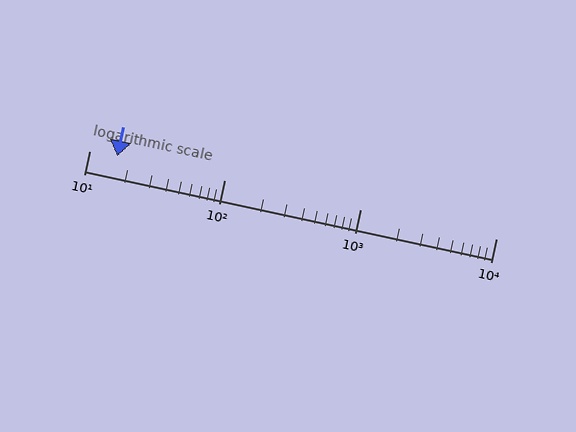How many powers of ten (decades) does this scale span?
The scale spans 3 decades, from 10 to 10000.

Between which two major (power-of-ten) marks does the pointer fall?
The pointer is between 10 and 100.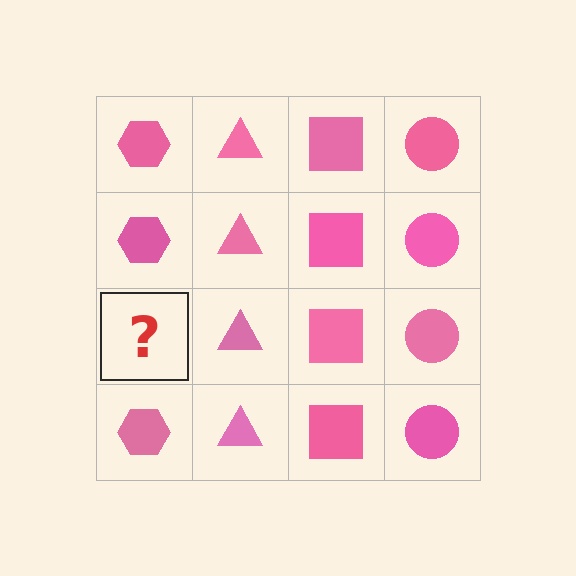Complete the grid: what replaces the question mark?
The question mark should be replaced with a pink hexagon.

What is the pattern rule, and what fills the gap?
The rule is that each column has a consistent shape. The gap should be filled with a pink hexagon.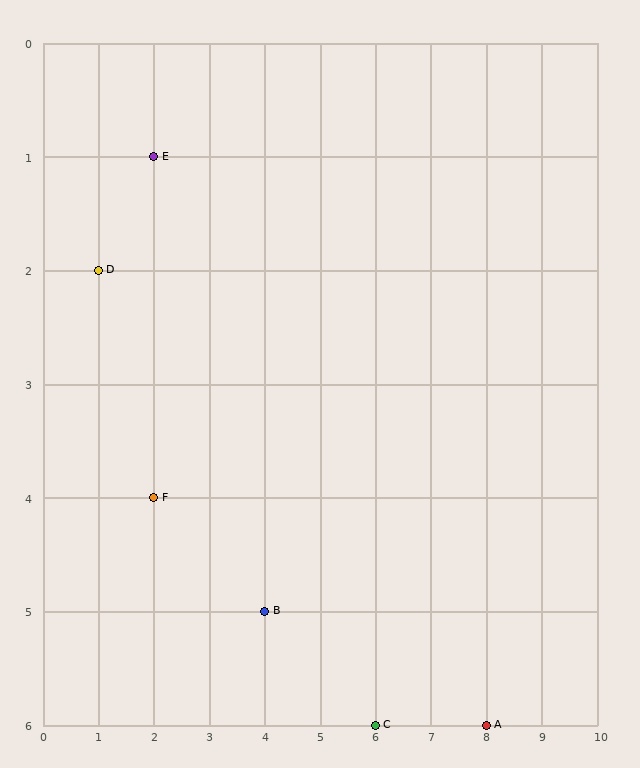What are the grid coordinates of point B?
Point B is at grid coordinates (4, 5).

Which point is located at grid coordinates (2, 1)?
Point E is at (2, 1).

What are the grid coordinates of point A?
Point A is at grid coordinates (8, 6).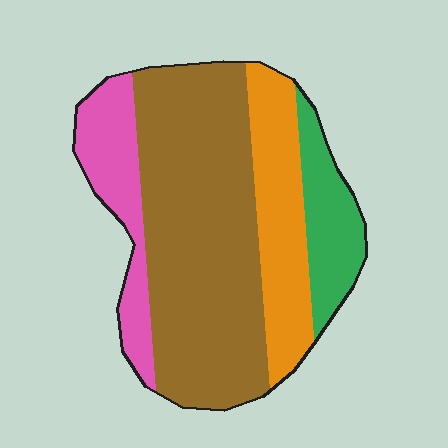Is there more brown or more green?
Brown.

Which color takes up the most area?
Brown, at roughly 50%.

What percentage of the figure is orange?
Orange takes up about one fifth (1/5) of the figure.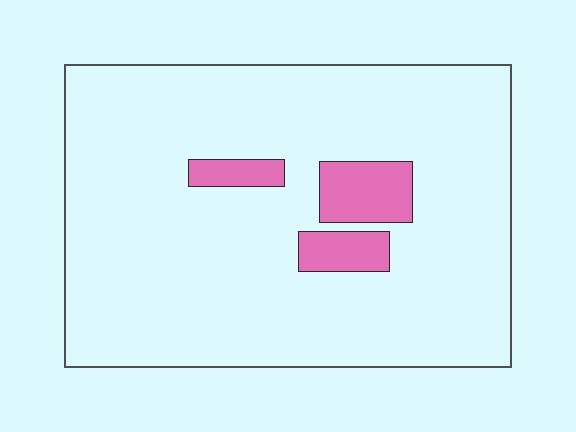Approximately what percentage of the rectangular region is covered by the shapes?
Approximately 10%.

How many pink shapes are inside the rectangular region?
3.